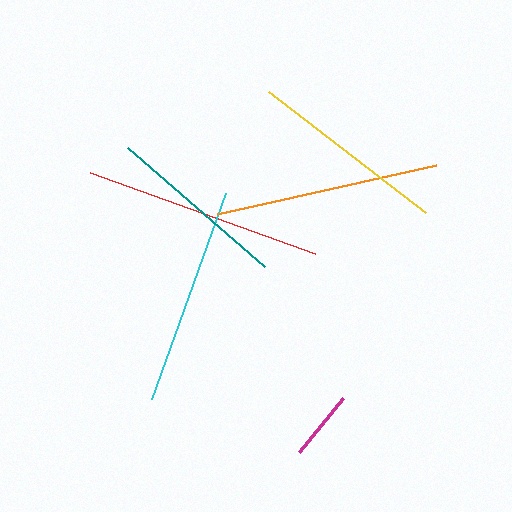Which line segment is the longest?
The red line is the longest at approximately 239 pixels.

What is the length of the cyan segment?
The cyan segment is approximately 218 pixels long.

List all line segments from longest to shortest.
From longest to shortest: red, orange, cyan, yellow, teal, magenta.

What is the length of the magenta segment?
The magenta segment is approximately 70 pixels long.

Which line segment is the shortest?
The magenta line is the shortest at approximately 70 pixels.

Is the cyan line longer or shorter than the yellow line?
The cyan line is longer than the yellow line.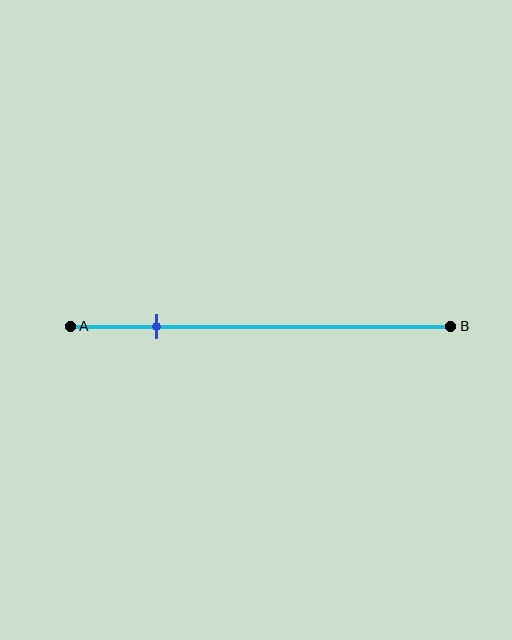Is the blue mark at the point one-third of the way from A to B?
No, the mark is at about 25% from A, not at the 33% one-third point.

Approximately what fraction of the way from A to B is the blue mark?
The blue mark is approximately 25% of the way from A to B.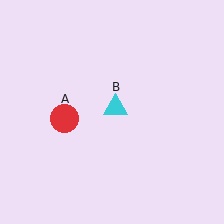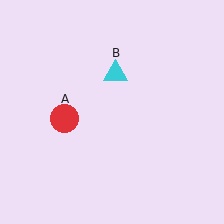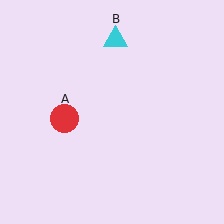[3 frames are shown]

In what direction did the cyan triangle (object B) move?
The cyan triangle (object B) moved up.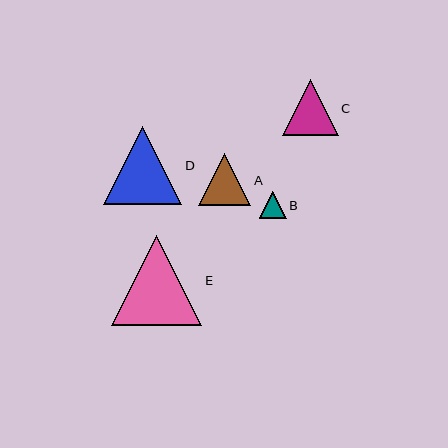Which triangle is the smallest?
Triangle B is the smallest with a size of approximately 26 pixels.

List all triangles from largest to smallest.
From largest to smallest: E, D, C, A, B.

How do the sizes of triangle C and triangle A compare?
Triangle C and triangle A are approximately the same size.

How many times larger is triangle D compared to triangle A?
Triangle D is approximately 1.5 times the size of triangle A.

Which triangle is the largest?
Triangle E is the largest with a size of approximately 90 pixels.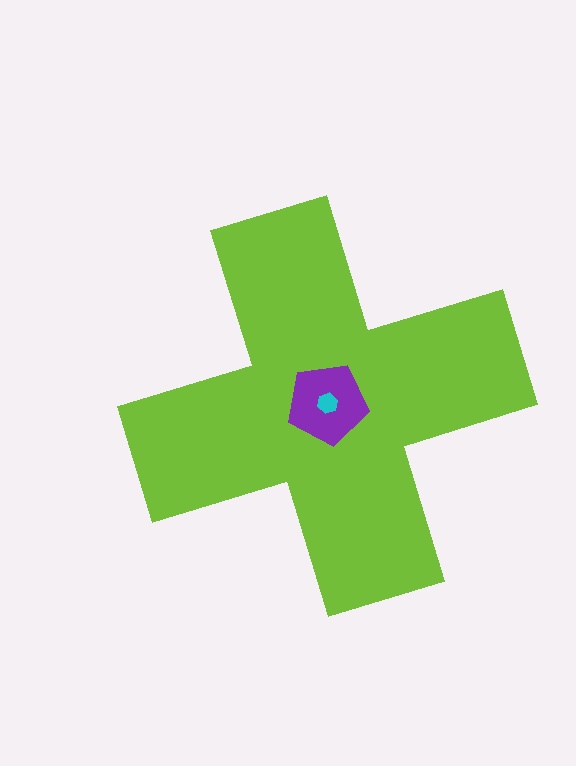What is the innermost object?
The cyan hexagon.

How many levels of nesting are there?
3.